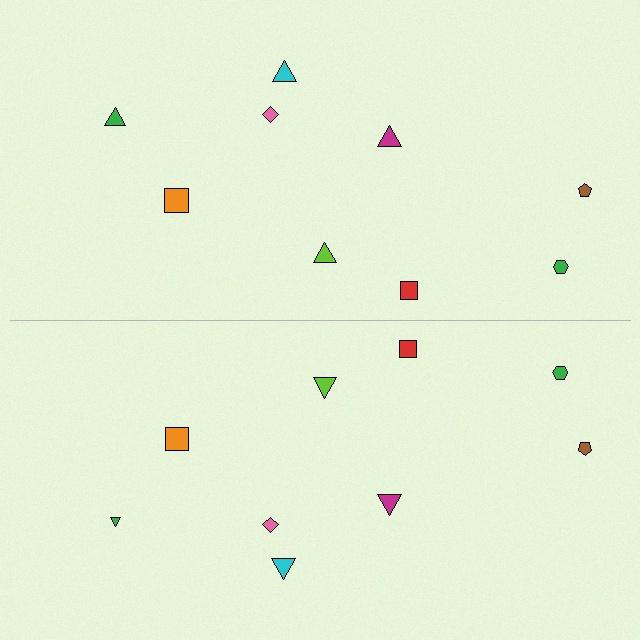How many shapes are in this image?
There are 18 shapes in this image.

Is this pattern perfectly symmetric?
No, the pattern is not perfectly symmetric. The green triangle on the bottom side has a different size than its mirror counterpart.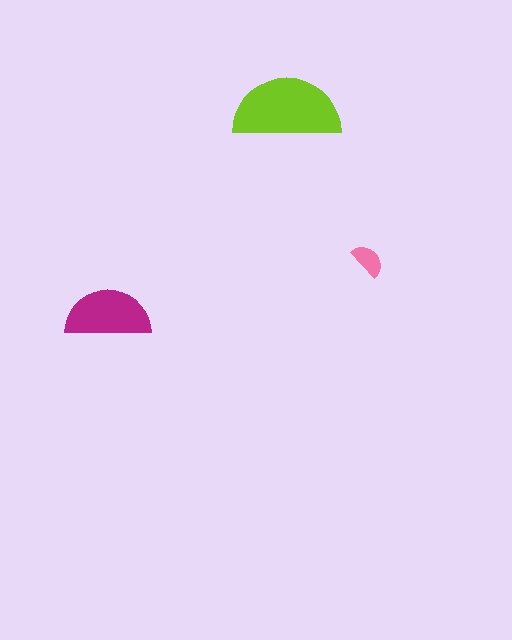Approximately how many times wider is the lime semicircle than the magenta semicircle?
About 1.5 times wider.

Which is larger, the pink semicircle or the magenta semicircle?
The magenta one.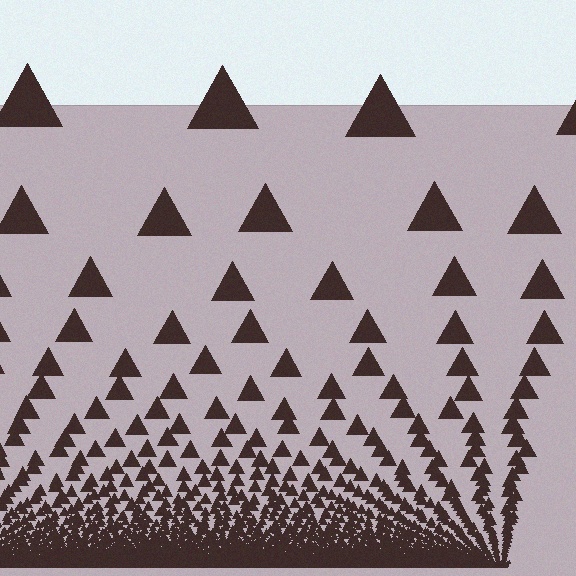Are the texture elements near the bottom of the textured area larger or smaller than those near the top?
Smaller. The gradient is inverted — elements near the bottom are smaller and denser.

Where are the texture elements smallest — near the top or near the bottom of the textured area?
Near the bottom.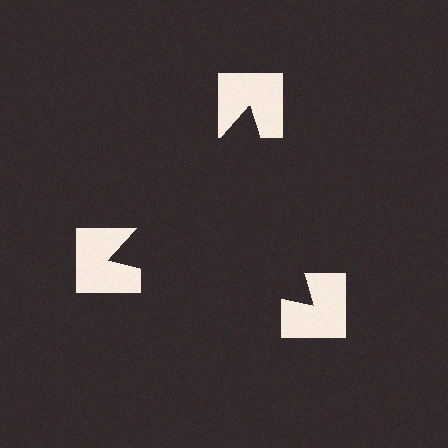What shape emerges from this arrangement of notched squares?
An illusory triangle — its edges are inferred from the aligned wedge cuts in the notched squares, not physically drawn.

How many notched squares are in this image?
There are 3 — one at each vertex of the illusory triangle.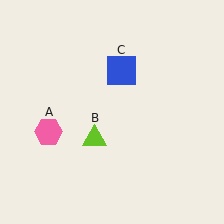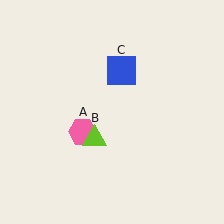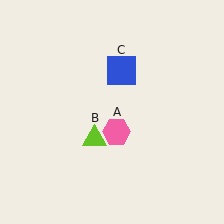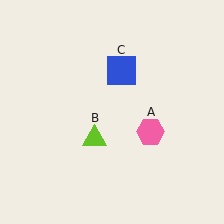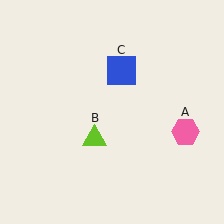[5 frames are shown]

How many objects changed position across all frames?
1 object changed position: pink hexagon (object A).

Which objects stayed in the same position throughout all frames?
Lime triangle (object B) and blue square (object C) remained stationary.